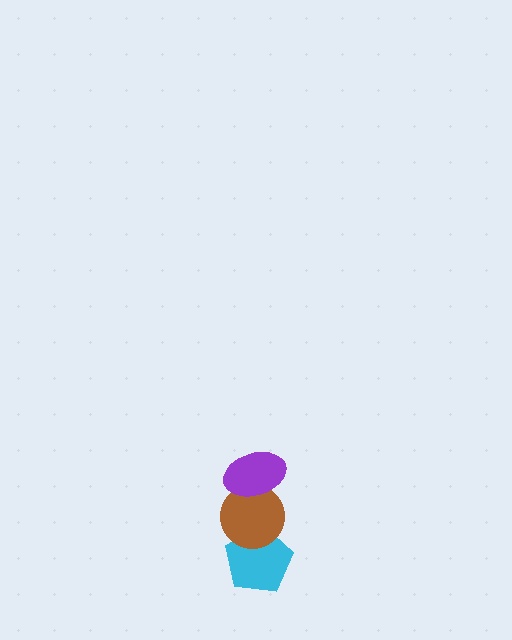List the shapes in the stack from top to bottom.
From top to bottom: the purple ellipse, the brown circle, the cyan pentagon.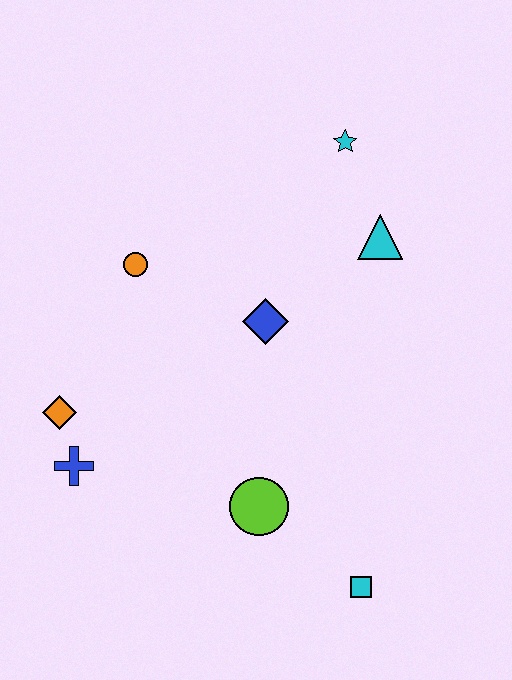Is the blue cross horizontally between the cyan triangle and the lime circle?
No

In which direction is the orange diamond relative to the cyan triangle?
The orange diamond is to the left of the cyan triangle.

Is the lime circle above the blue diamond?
No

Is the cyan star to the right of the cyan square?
No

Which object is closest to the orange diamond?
The blue cross is closest to the orange diamond.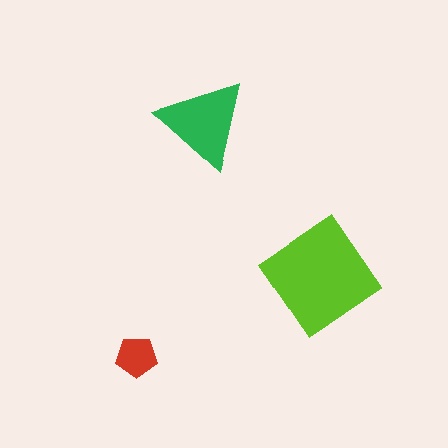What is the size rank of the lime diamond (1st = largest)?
1st.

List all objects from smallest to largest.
The red pentagon, the green triangle, the lime diamond.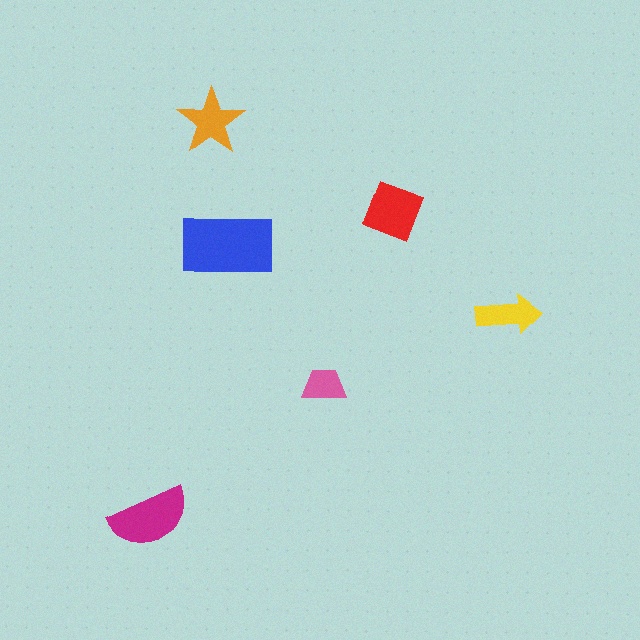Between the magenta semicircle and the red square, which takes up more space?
The magenta semicircle.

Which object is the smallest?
The pink trapezoid.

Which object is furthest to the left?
The magenta semicircle is leftmost.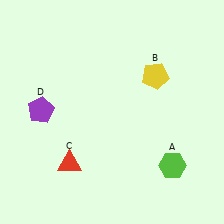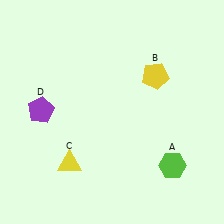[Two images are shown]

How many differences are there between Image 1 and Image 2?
There is 1 difference between the two images.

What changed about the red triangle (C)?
In Image 1, C is red. In Image 2, it changed to yellow.